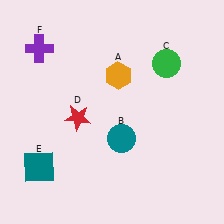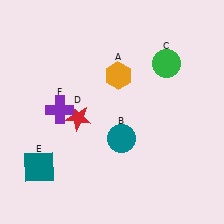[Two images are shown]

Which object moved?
The purple cross (F) moved down.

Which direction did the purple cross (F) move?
The purple cross (F) moved down.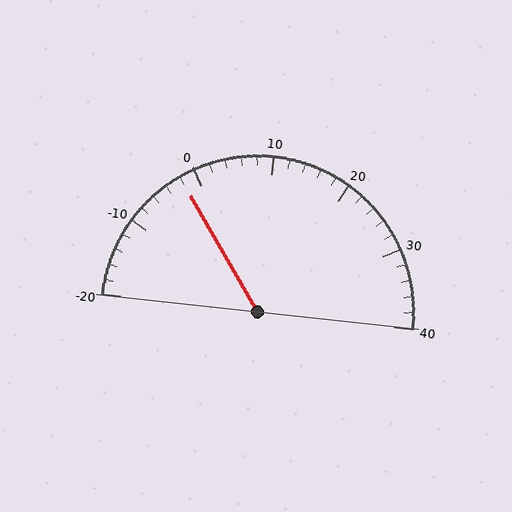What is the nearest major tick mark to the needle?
The nearest major tick mark is 0.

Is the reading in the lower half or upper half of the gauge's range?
The reading is in the lower half of the range (-20 to 40).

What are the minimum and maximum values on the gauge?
The gauge ranges from -20 to 40.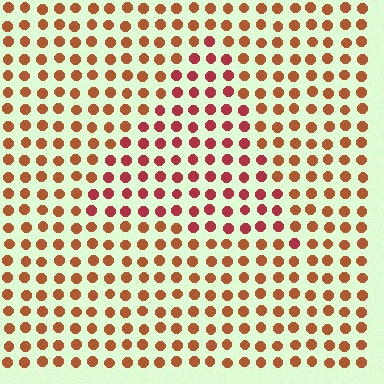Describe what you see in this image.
The image is filled with small brown elements in a uniform arrangement. A triangle-shaped region is visible where the elements are tinted to a slightly different hue, forming a subtle color boundary.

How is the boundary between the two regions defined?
The boundary is defined purely by a slight shift in hue (about 27 degrees). Spacing, size, and orientation are identical on both sides.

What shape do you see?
I see a triangle.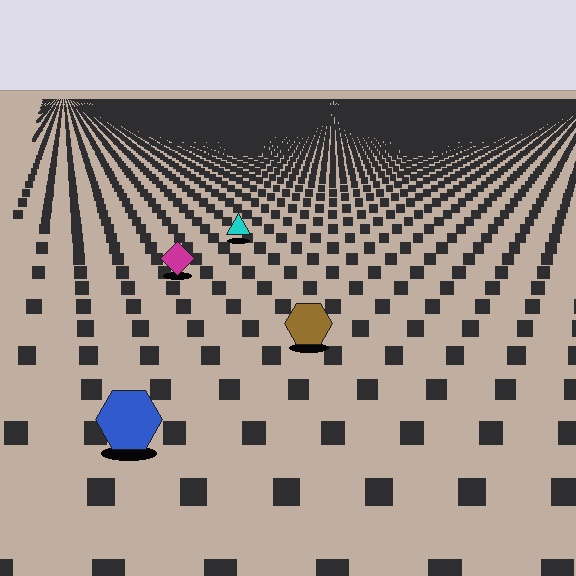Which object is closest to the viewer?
The blue hexagon is closest. The texture marks near it are larger and more spread out.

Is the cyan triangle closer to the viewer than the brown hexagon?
No. The brown hexagon is closer — you can tell from the texture gradient: the ground texture is coarser near it.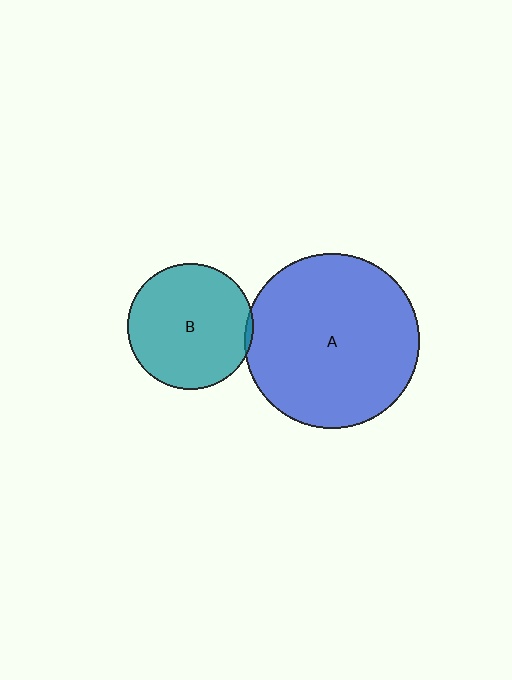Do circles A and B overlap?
Yes.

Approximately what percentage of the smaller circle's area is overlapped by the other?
Approximately 5%.